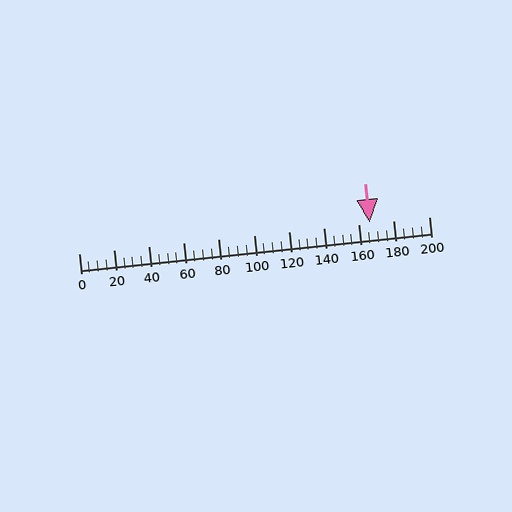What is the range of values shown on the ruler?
The ruler shows values from 0 to 200.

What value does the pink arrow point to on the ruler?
The pink arrow points to approximately 166.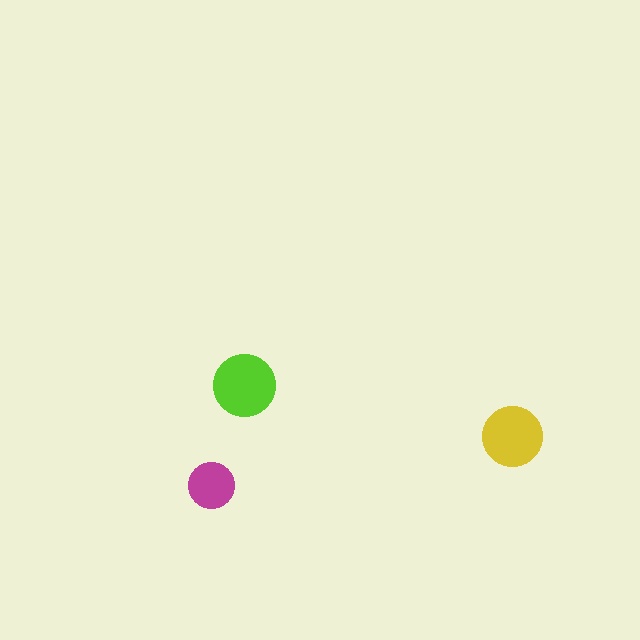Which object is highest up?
The lime circle is topmost.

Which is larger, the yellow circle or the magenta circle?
The yellow one.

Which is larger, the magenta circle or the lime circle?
The lime one.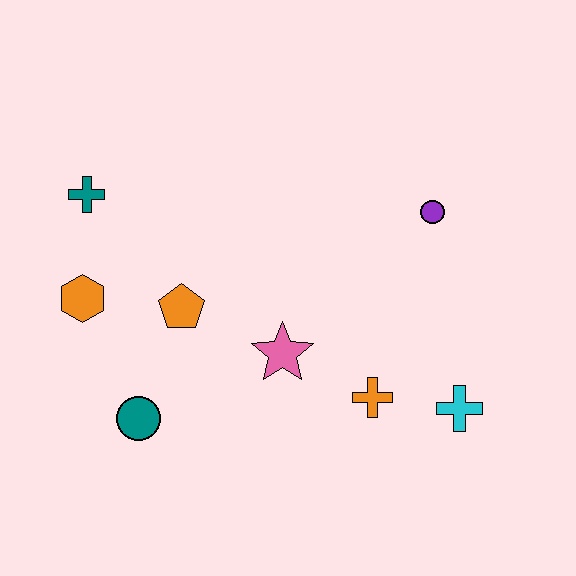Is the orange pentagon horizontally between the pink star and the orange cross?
No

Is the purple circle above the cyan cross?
Yes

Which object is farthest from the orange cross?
The teal cross is farthest from the orange cross.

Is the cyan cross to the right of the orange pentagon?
Yes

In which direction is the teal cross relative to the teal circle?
The teal cross is above the teal circle.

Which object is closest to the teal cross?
The orange hexagon is closest to the teal cross.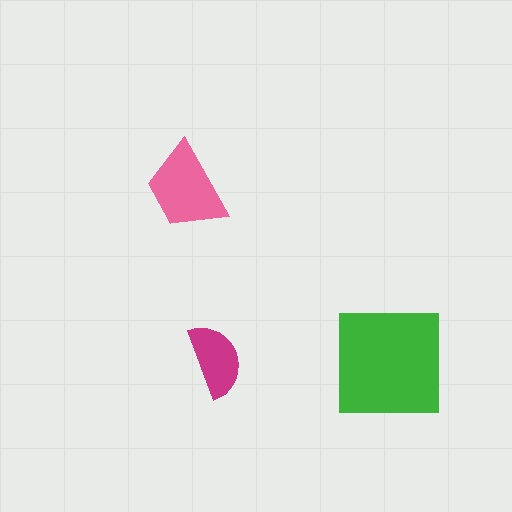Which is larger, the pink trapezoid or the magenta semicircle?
The pink trapezoid.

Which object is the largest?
The green square.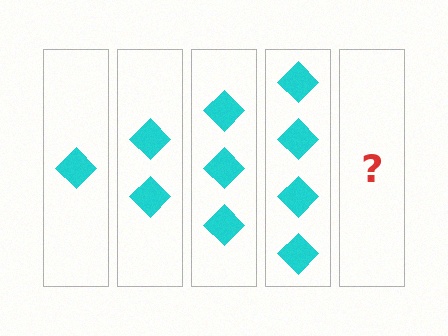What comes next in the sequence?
The next element should be 5 diamonds.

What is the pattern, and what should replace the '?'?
The pattern is that each step adds one more diamond. The '?' should be 5 diamonds.